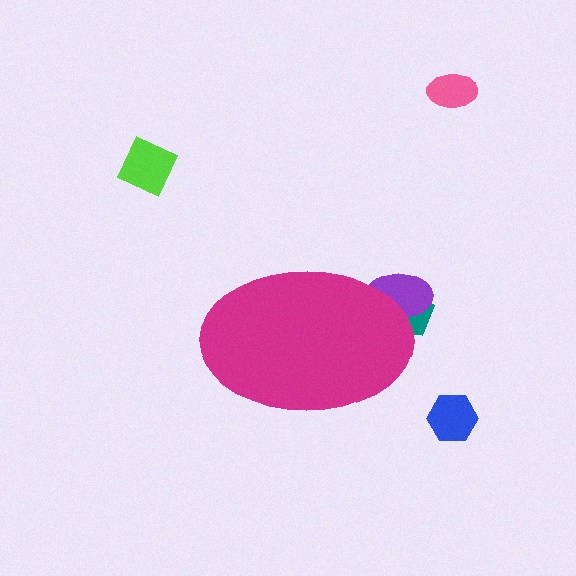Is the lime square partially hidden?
No, the lime square is fully visible.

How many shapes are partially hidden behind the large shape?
2 shapes are partially hidden.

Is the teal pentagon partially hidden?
Yes, the teal pentagon is partially hidden behind the magenta ellipse.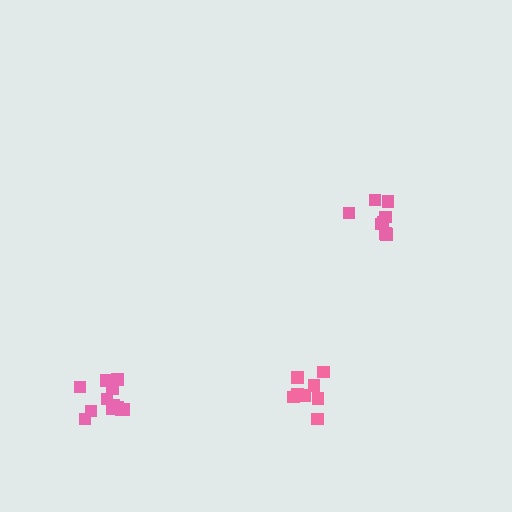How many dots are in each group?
Group 1: 8 dots, Group 2: 8 dots, Group 3: 12 dots (28 total).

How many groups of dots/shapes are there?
There are 3 groups.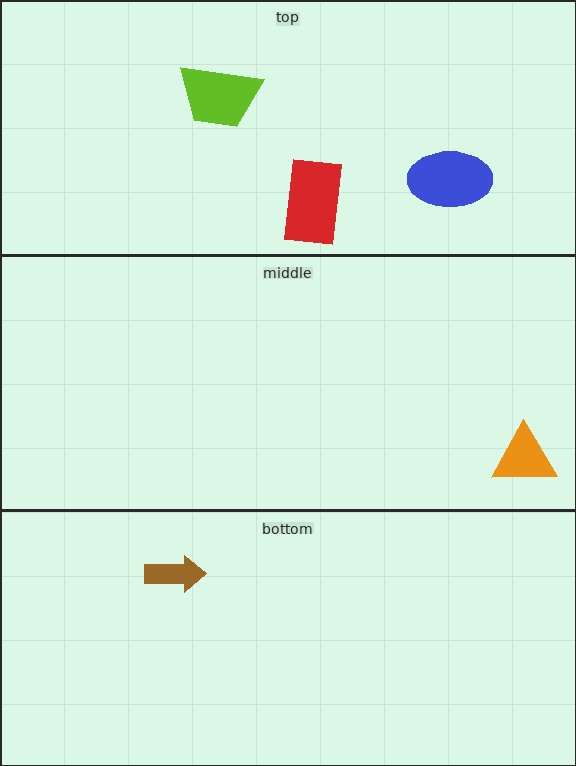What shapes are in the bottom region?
The brown arrow.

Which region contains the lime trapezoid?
The top region.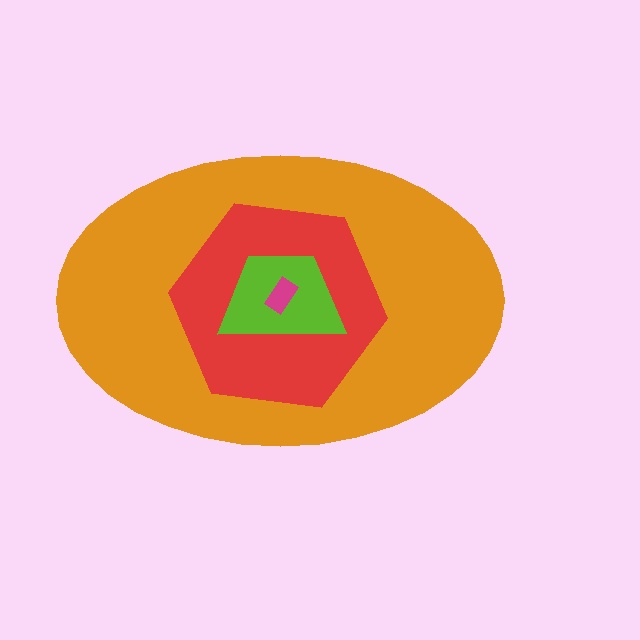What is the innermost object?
The magenta rectangle.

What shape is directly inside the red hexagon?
The lime trapezoid.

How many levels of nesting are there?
4.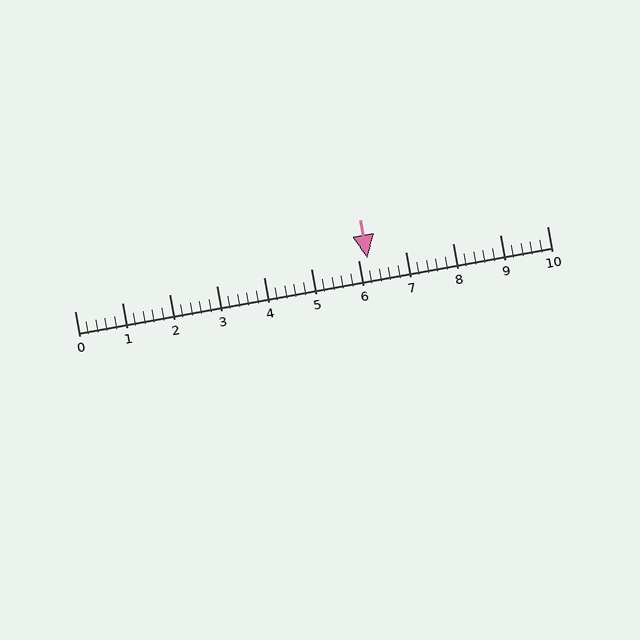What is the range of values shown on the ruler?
The ruler shows values from 0 to 10.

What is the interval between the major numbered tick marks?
The major tick marks are spaced 1 units apart.